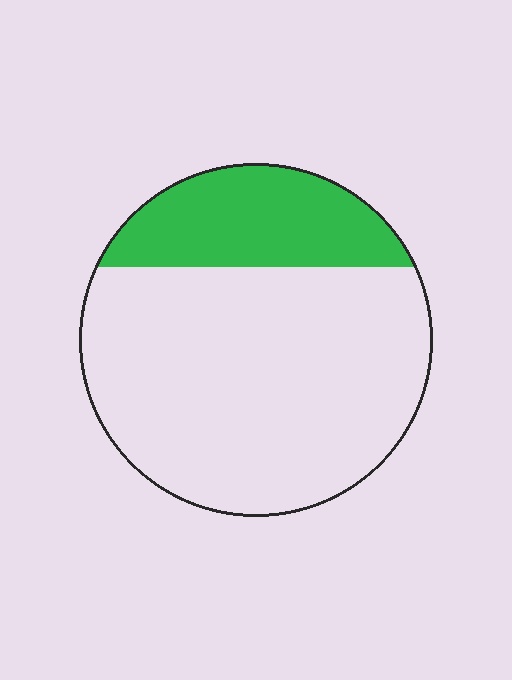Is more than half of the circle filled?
No.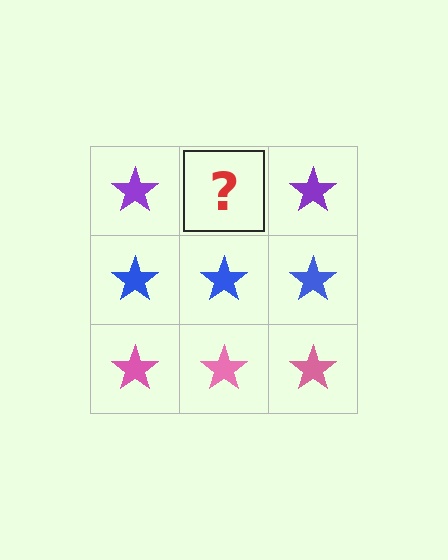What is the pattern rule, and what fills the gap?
The rule is that each row has a consistent color. The gap should be filled with a purple star.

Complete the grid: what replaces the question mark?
The question mark should be replaced with a purple star.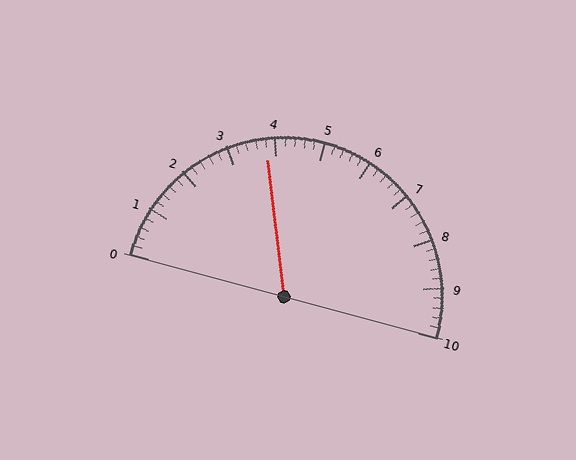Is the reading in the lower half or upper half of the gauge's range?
The reading is in the lower half of the range (0 to 10).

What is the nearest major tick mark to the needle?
The nearest major tick mark is 4.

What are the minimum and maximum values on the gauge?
The gauge ranges from 0 to 10.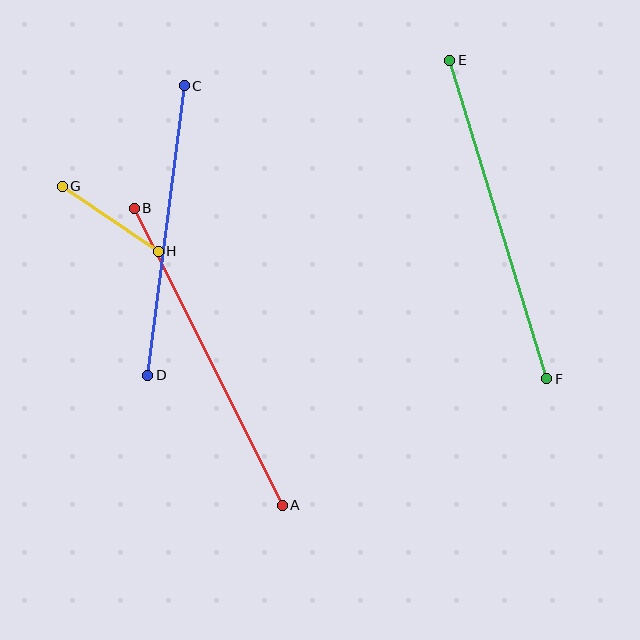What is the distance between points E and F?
The distance is approximately 333 pixels.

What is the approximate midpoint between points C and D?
The midpoint is at approximately (166, 231) pixels.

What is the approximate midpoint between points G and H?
The midpoint is at approximately (110, 219) pixels.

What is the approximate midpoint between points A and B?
The midpoint is at approximately (208, 357) pixels.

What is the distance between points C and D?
The distance is approximately 292 pixels.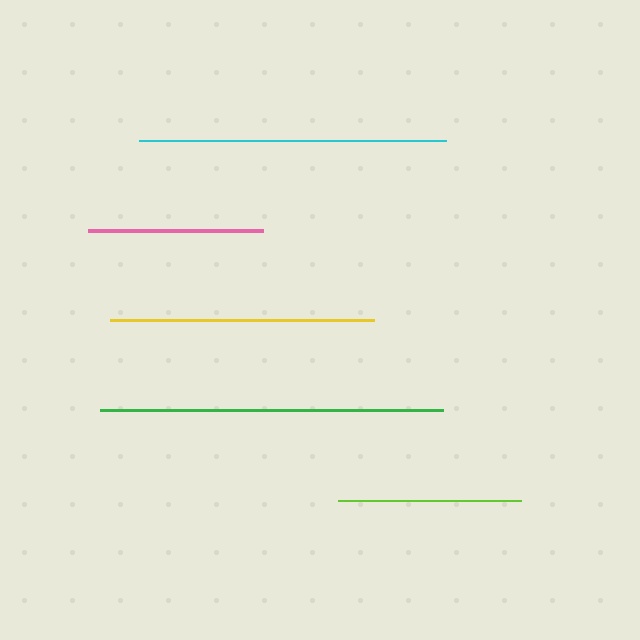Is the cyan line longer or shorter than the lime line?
The cyan line is longer than the lime line.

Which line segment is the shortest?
The pink line is the shortest at approximately 175 pixels.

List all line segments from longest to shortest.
From longest to shortest: green, cyan, yellow, lime, pink.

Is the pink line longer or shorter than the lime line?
The lime line is longer than the pink line.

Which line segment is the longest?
The green line is the longest at approximately 344 pixels.